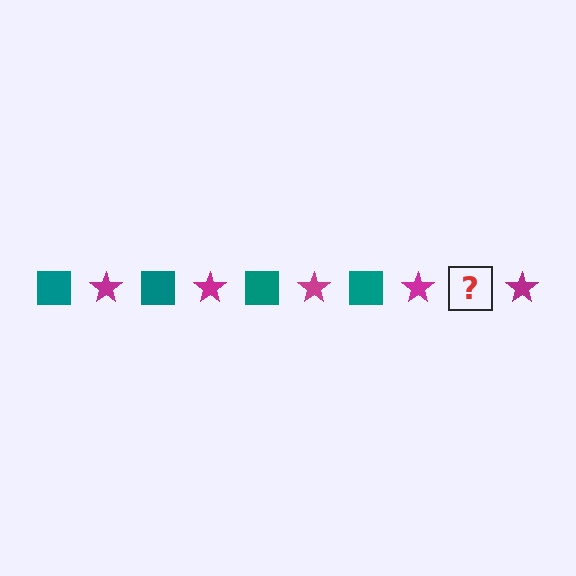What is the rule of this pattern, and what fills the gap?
The rule is that the pattern alternates between teal square and magenta star. The gap should be filled with a teal square.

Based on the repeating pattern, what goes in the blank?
The blank should be a teal square.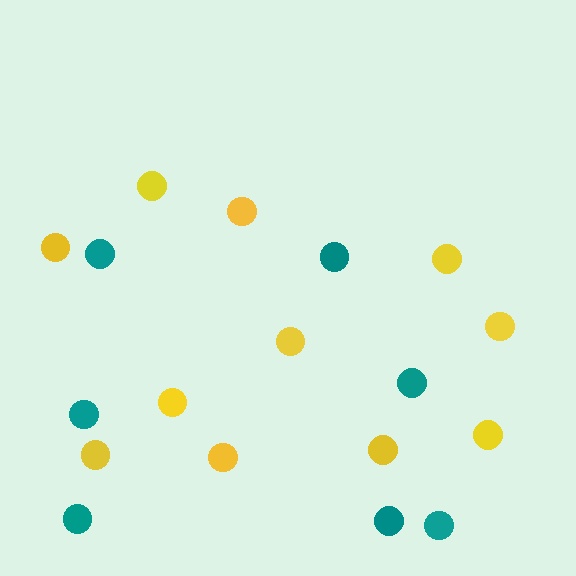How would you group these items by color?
There are 2 groups: one group of yellow circles (11) and one group of teal circles (7).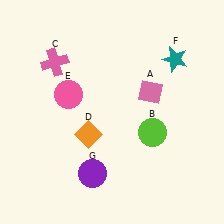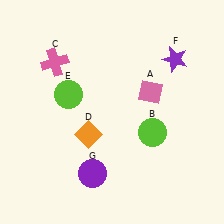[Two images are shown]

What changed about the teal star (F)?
In Image 1, F is teal. In Image 2, it changed to purple.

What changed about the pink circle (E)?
In Image 1, E is pink. In Image 2, it changed to lime.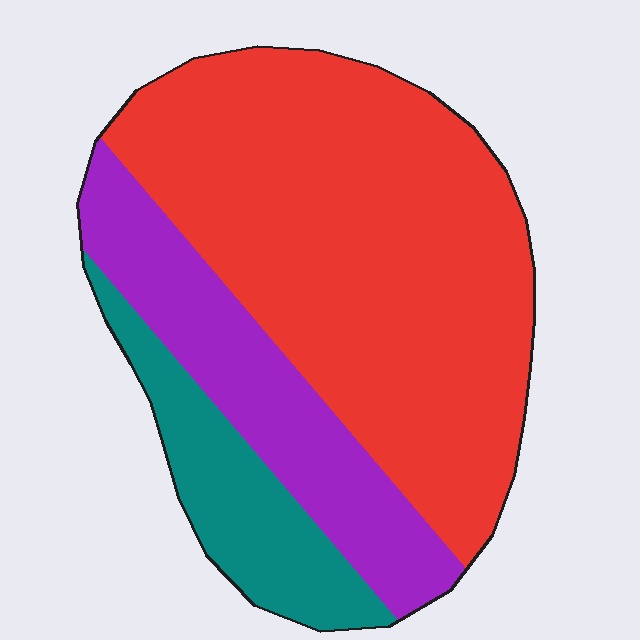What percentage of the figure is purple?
Purple covers about 25% of the figure.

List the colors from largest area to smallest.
From largest to smallest: red, purple, teal.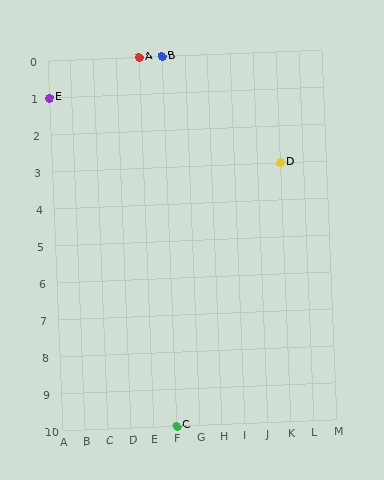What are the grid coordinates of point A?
Point A is at grid coordinates (E, 0).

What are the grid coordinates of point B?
Point B is at grid coordinates (F, 0).